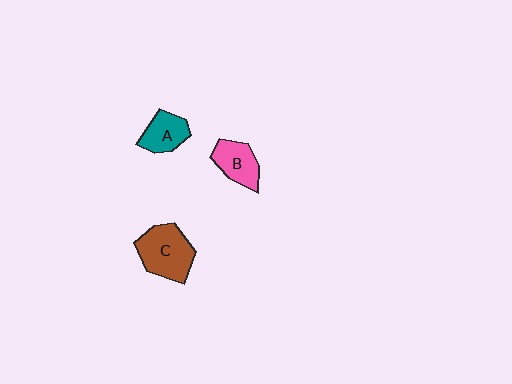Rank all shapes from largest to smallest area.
From largest to smallest: C (brown), B (pink), A (teal).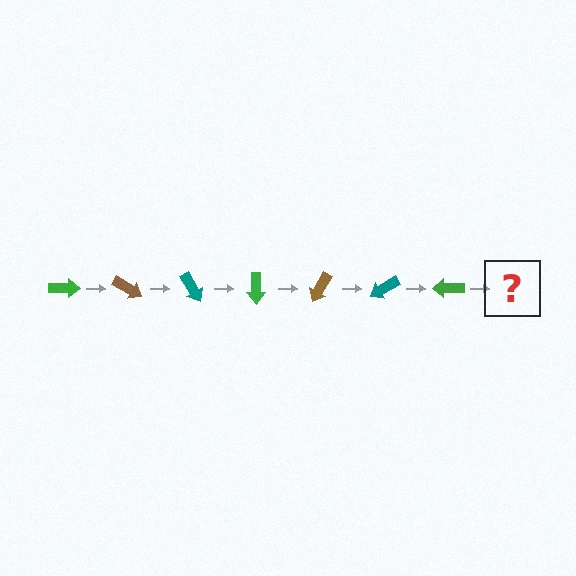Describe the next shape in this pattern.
It should be a brown arrow, rotated 210 degrees from the start.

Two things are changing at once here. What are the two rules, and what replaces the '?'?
The two rules are that it rotates 30 degrees each step and the color cycles through green, brown, and teal. The '?' should be a brown arrow, rotated 210 degrees from the start.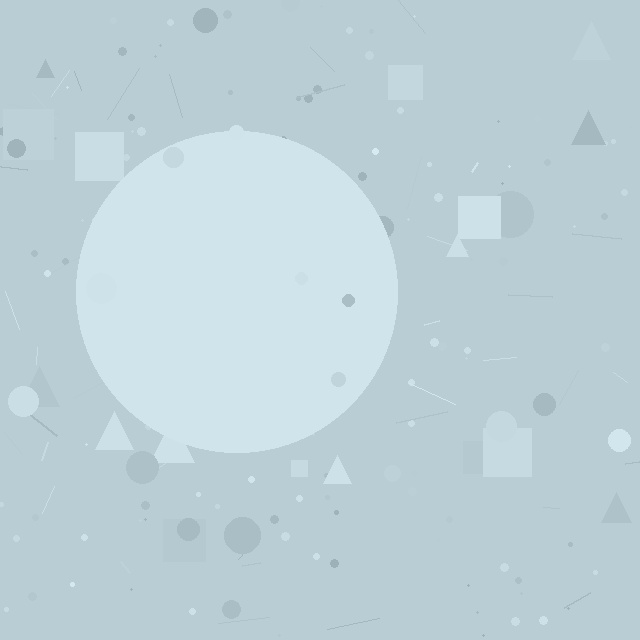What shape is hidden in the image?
A circle is hidden in the image.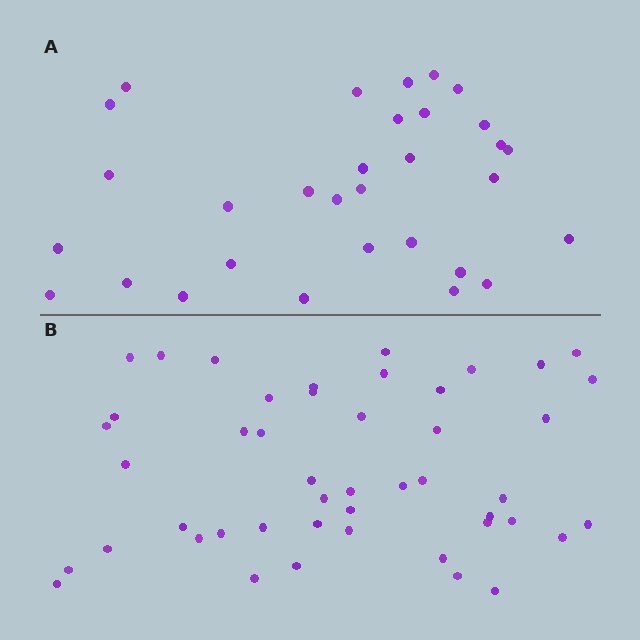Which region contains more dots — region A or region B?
Region B (the bottom region) has more dots.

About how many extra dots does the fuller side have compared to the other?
Region B has approximately 15 more dots than region A.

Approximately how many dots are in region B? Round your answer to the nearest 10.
About 50 dots. (The exact count is 47, which rounds to 50.)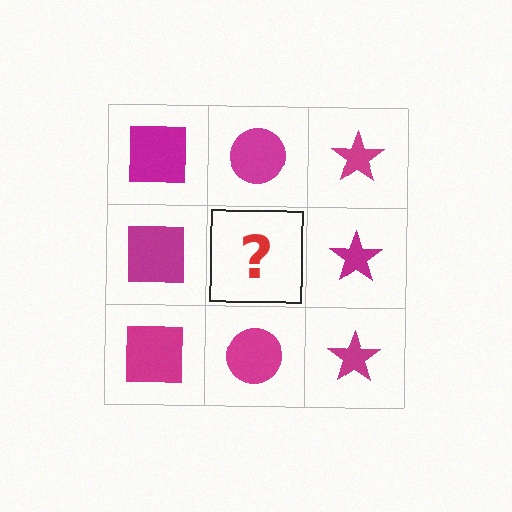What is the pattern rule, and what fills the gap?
The rule is that each column has a consistent shape. The gap should be filled with a magenta circle.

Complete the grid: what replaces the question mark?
The question mark should be replaced with a magenta circle.